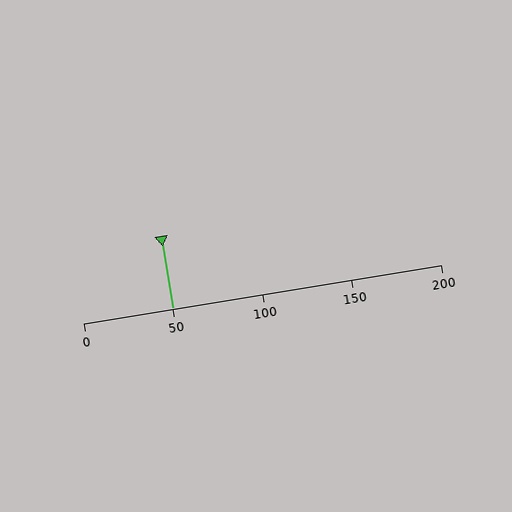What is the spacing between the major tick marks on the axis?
The major ticks are spaced 50 apart.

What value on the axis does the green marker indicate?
The marker indicates approximately 50.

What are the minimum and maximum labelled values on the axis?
The axis runs from 0 to 200.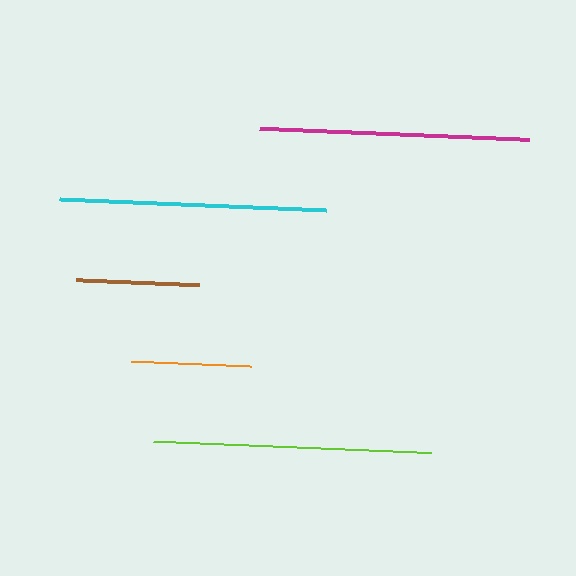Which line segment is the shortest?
The orange line is the shortest at approximately 120 pixels.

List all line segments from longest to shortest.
From longest to shortest: lime, magenta, cyan, brown, orange.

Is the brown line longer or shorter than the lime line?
The lime line is longer than the brown line.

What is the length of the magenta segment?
The magenta segment is approximately 270 pixels long.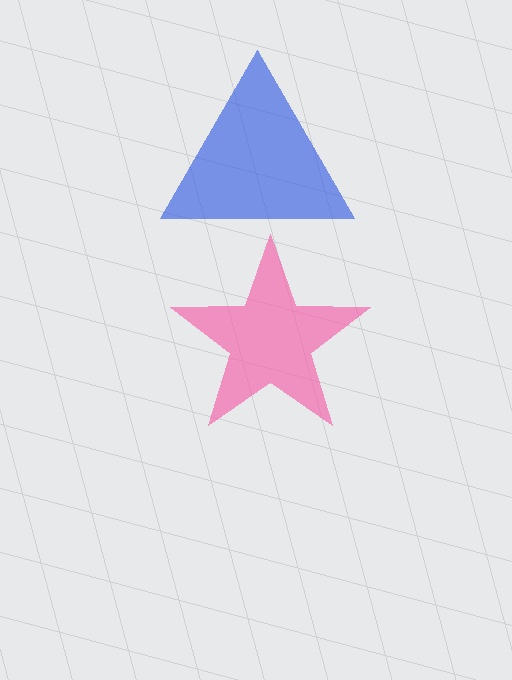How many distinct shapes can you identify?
There are 2 distinct shapes: a blue triangle, a pink star.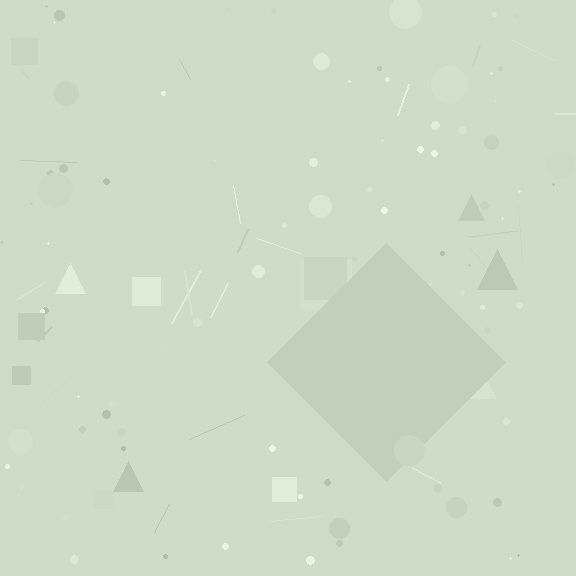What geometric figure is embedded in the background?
A diamond is embedded in the background.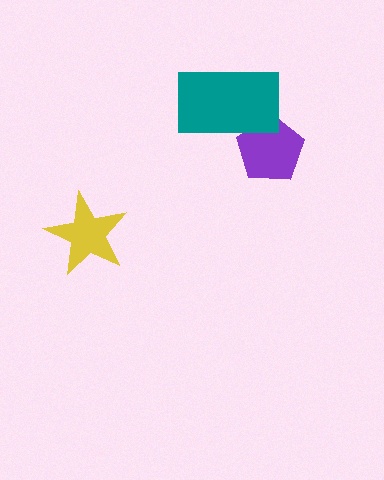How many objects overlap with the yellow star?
0 objects overlap with the yellow star.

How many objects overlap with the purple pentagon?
1 object overlaps with the purple pentagon.